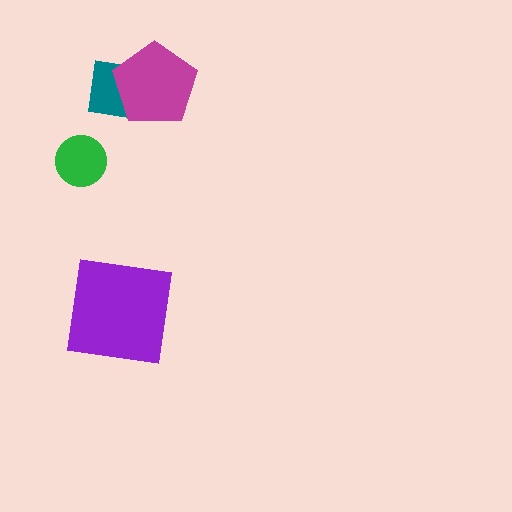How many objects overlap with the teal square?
1 object overlaps with the teal square.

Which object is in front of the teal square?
The magenta pentagon is in front of the teal square.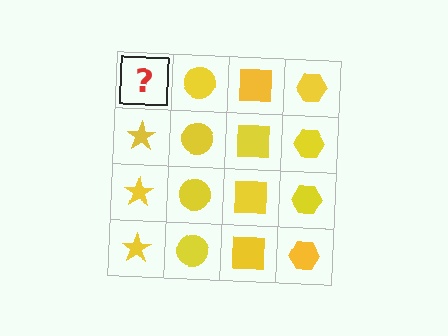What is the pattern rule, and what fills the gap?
The rule is that each column has a consistent shape. The gap should be filled with a yellow star.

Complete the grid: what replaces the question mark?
The question mark should be replaced with a yellow star.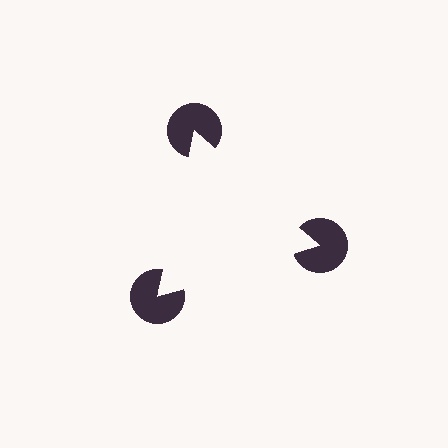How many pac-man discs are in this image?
There are 3 — one at each vertex of the illusory triangle.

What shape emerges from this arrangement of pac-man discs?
An illusory triangle — its edges are inferred from the aligned wedge cuts in the pac-man discs, not physically drawn.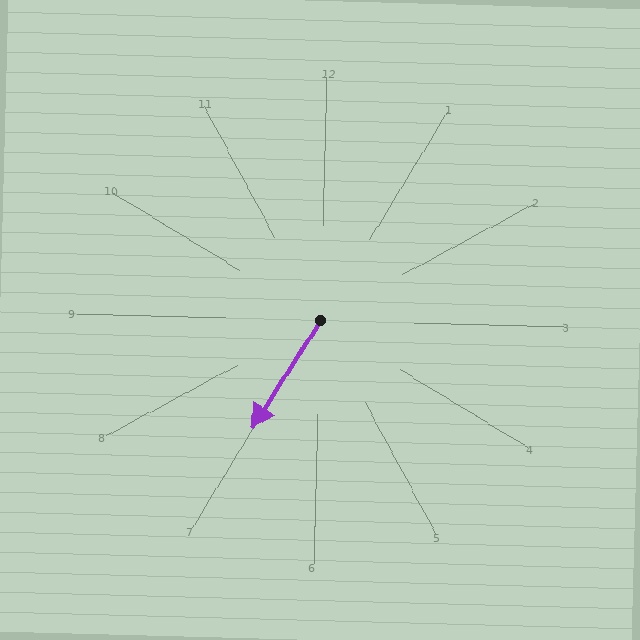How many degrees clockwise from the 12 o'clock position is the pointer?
Approximately 211 degrees.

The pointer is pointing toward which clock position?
Roughly 7 o'clock.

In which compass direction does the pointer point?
Southwest.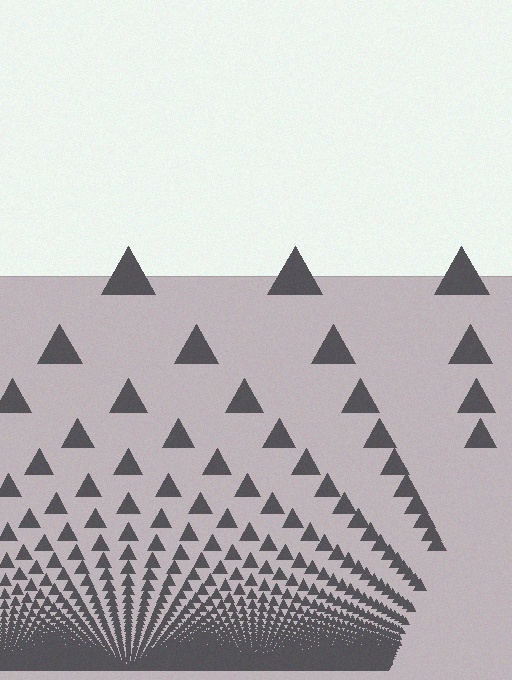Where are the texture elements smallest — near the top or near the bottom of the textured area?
Near the bottom.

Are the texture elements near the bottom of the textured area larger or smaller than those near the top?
Smaller. The gradient is inverted — elements near the bottom are smaller and denser.